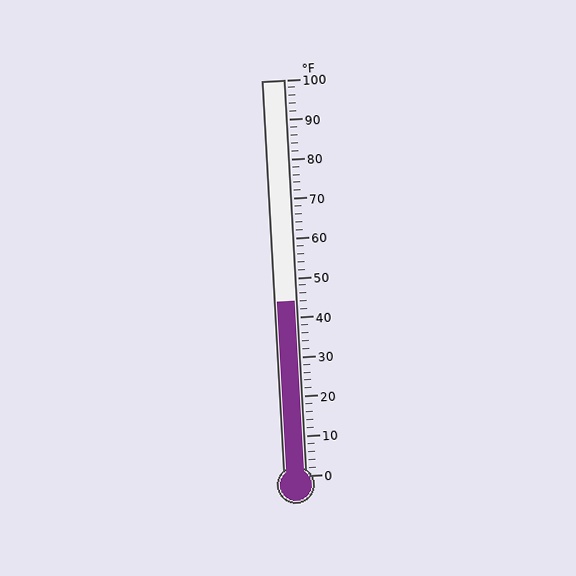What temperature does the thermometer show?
The thermometer shows approximately 44°F.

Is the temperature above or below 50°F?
The temperature is below 50°F.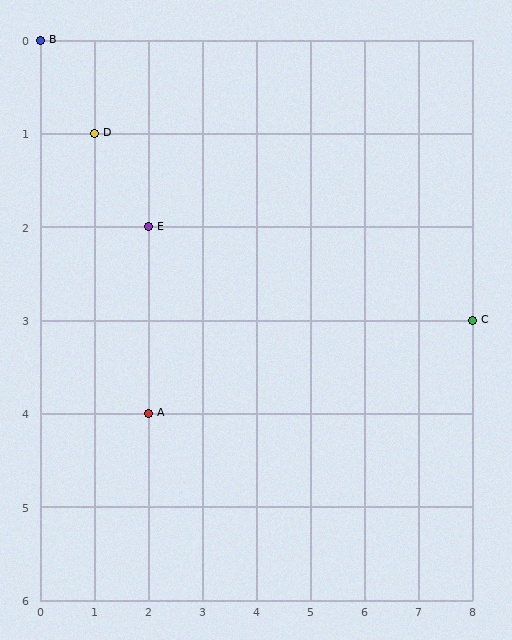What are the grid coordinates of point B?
Point B is at grid coordinates (0, 0).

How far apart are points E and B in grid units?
Points E and B are 2 columns and 2 rows apart (about 2.8 grid units diagonally).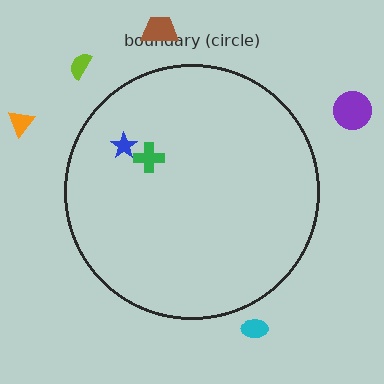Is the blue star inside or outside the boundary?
Inside.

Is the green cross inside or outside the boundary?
Inside.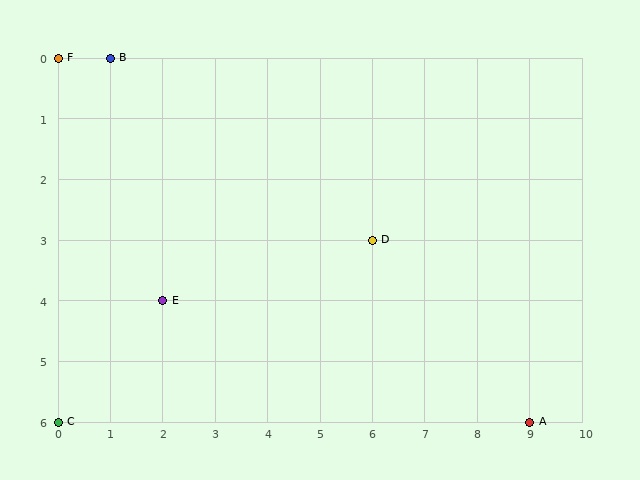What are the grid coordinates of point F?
Point F is at grid coordinates (0, 0).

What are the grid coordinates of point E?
Point E is at grid coordinates (2, 4).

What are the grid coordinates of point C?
Point C is at grid coordinates (0, 6).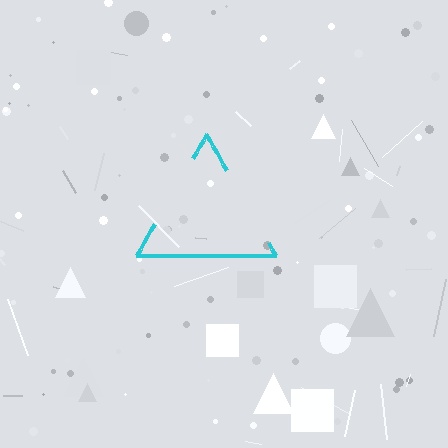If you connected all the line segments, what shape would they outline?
They would outline a triangle.